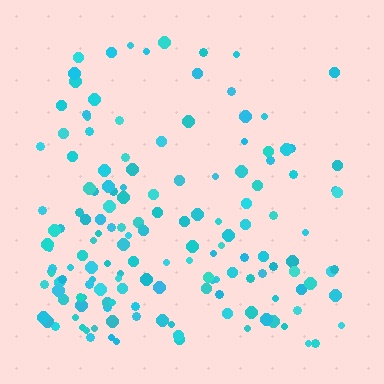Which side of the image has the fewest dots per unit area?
The top.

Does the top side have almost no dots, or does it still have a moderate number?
Still a moderate number, just noticeably fewer than the bottom.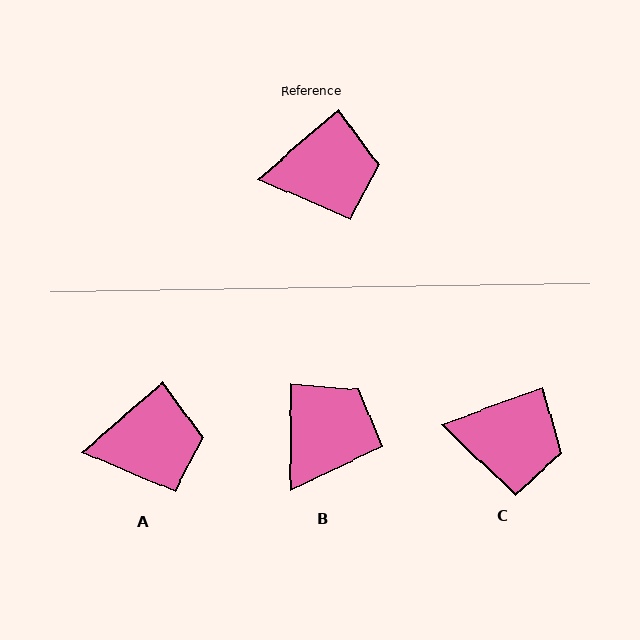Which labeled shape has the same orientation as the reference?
A.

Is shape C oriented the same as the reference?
No, it is off by about 21 degrees.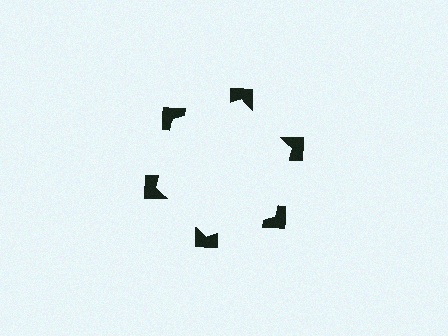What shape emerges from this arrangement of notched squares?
An illusory hexagon — its edges are inferred from the aligned wedge cuts in the notched squares, not physically drawn.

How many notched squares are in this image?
There are 6 — one at each vertex of the illusory hexagon.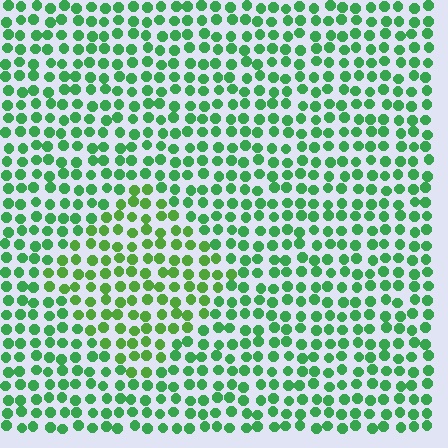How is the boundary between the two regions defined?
The boundary is defined purely by a slight shift in hue (about 25 degrees). Spacing, size, and orientation are identical on both sides.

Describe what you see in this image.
The image is filled with small green elements in a uniform arrangement. A diamond-shaped region is visible where the elements are tinted to a slightly different hue, forming a subtle color boundary.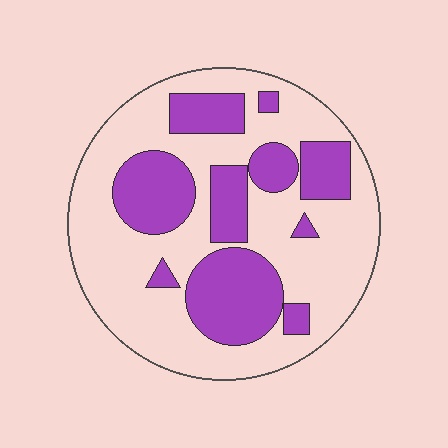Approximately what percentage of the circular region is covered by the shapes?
Approximately 35%.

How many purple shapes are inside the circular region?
10.